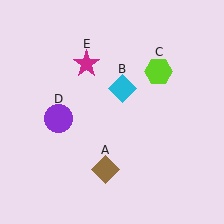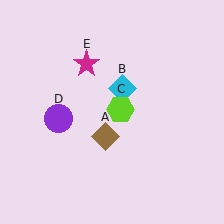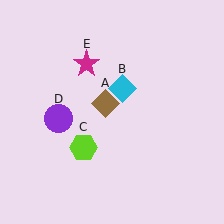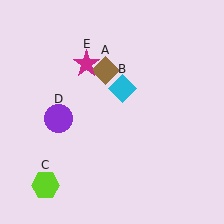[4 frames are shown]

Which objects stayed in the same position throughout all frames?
Cyan diamond (object B) and purple circle (object D) and magenta star (object E) remained stationary.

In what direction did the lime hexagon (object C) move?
The lime hexagon (object C) moved down and to the left.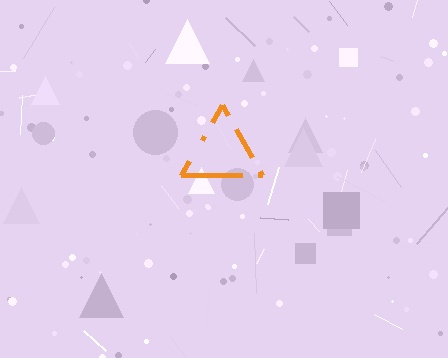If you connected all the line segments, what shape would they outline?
They would outline a triangle.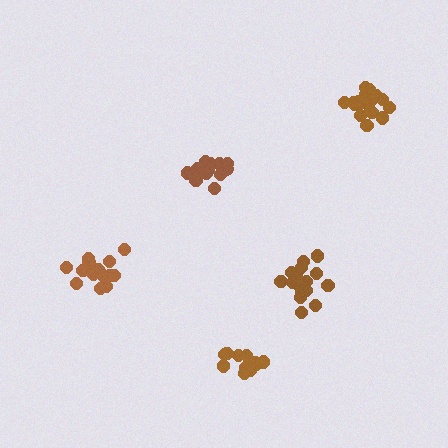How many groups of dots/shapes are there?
There are 5 groups.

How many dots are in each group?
Group 1: 12 dots, Group 2: 15 dots, Group 3: 12 dots, Group 4: 16 dots, Group 5: 18 dots (73 total).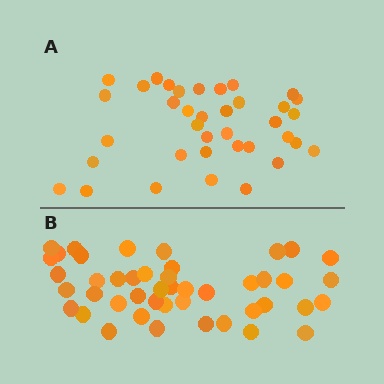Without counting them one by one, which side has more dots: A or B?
Region B (the bottom region) has more dots.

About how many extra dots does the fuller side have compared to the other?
Region B has roughly 8 or so more dots than region A.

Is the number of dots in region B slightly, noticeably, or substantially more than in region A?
Region B has only slightly more — the two regions are fairly close. The ratio is roughly 1.2 to 1.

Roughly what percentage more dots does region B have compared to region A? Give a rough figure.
About 20% more.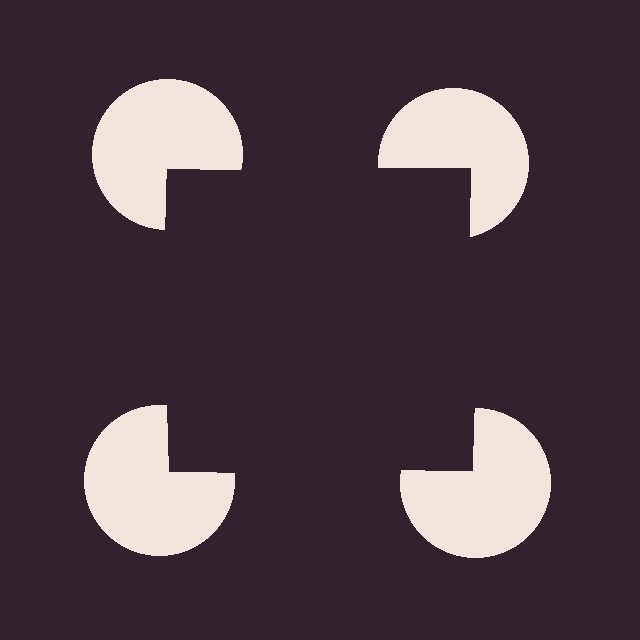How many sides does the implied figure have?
4 sides.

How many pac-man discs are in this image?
There are 4 — one at each vertex of the illusory square.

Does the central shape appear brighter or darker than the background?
It typically appears slightly darker than the background, even though no actual brightness change is drawn.